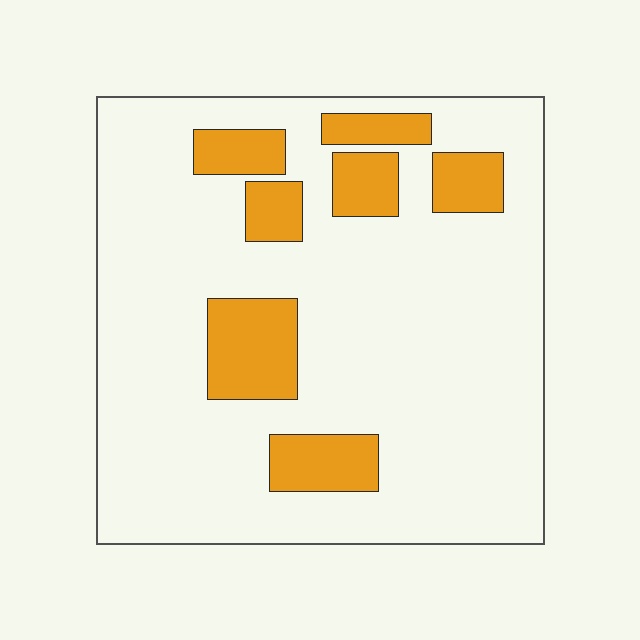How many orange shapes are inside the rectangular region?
7.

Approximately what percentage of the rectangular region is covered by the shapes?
Approximately 20%.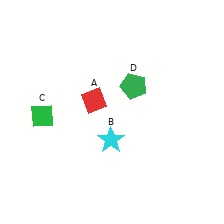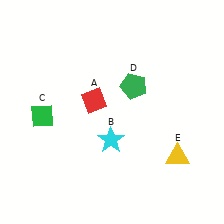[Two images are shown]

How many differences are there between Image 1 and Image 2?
There is 1 difference between the two images.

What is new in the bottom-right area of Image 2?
A yellow triangle (E) was added in the bottom-right area of Image 2.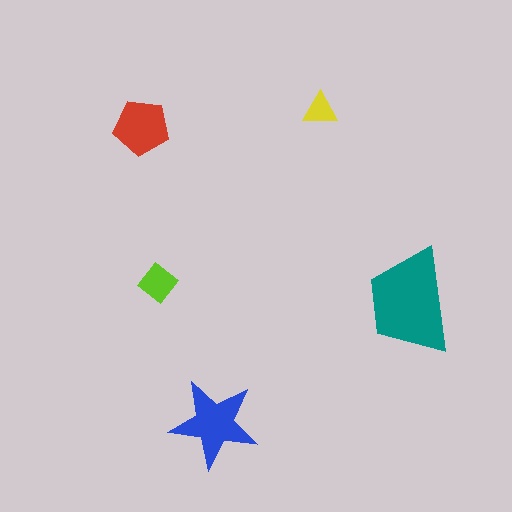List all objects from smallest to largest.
The yellow triangle, the lime diamond, the red pentagon, the blue star, the teal trapezoid.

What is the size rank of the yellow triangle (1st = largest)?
5th.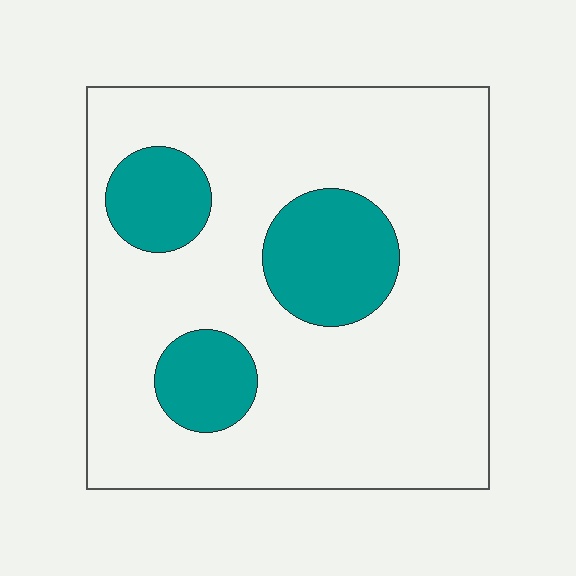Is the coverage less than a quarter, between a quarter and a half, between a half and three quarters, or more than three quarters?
Less than a quarter.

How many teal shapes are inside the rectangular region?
3.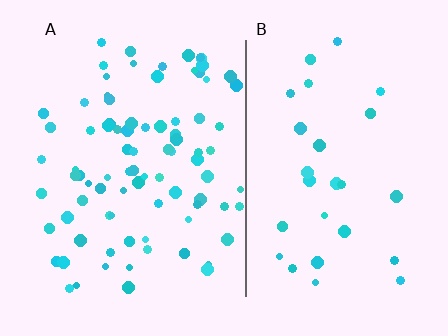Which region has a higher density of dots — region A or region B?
A (the left).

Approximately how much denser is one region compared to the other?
Approximately 3.0× — region A over region B.